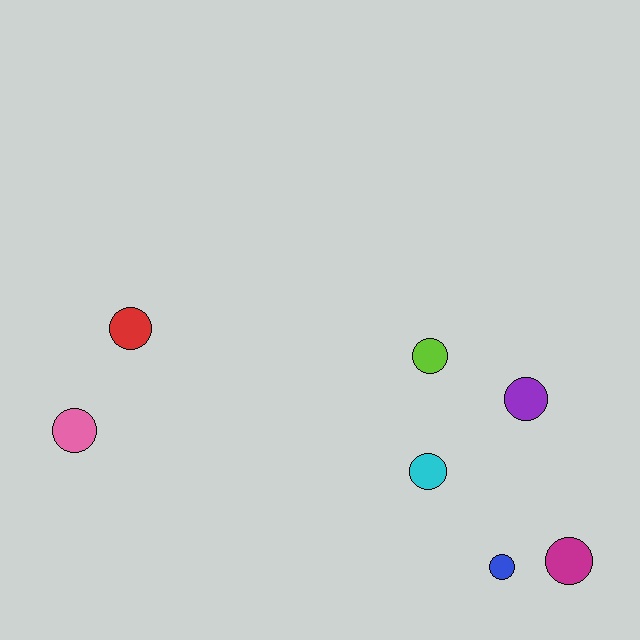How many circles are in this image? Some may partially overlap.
There are 7 circles.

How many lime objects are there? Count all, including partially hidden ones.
There is 1 lime object.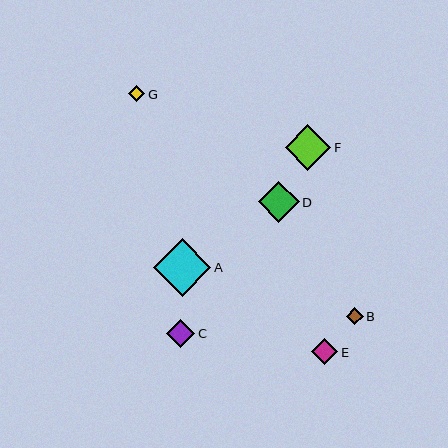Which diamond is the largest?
Diamond A is the largest with a size of approximately 57 pixels.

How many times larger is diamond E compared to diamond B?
Diamond E is approximately 1.5 times the size of diamond B.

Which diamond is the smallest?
Diamond G is the smallest with a size of approximately 16 pixels.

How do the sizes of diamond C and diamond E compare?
Diamond C and diamond E are approximately the same size.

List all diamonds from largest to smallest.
From largest to smallest: A, F, D, C, E, B, G.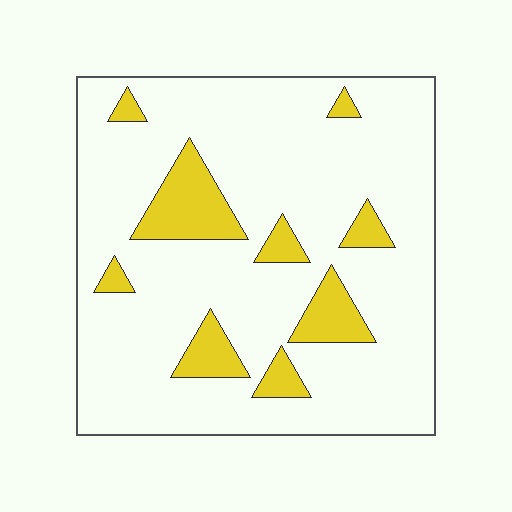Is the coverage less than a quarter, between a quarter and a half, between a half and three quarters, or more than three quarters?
Less than a quarter.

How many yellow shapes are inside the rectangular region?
9.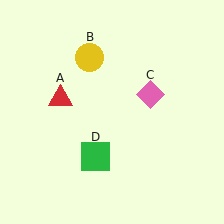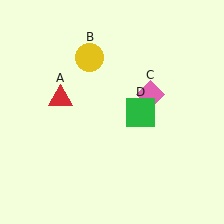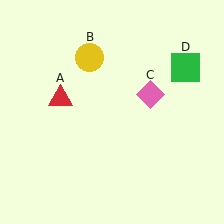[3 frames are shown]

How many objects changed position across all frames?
1 object changed position: green square (object D).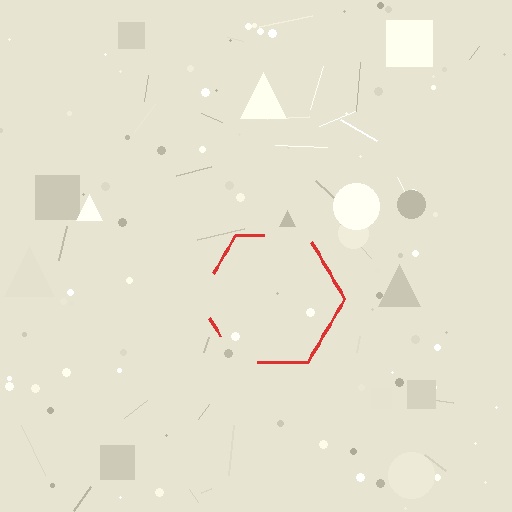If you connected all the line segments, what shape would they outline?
They would outline a hexagon.